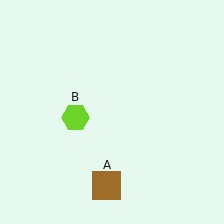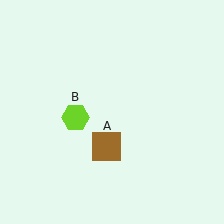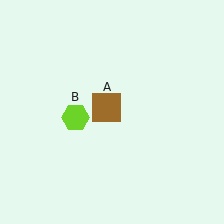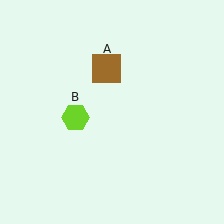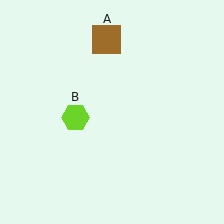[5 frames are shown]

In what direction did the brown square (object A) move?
The brown square (object A) moved up.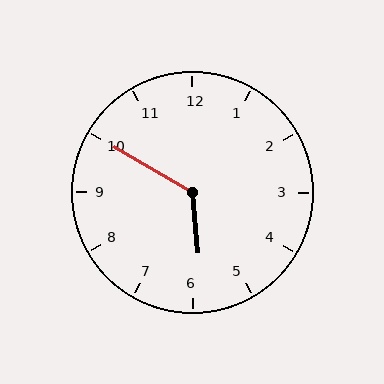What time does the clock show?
5:50.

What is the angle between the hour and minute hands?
Approximately 125 degrees.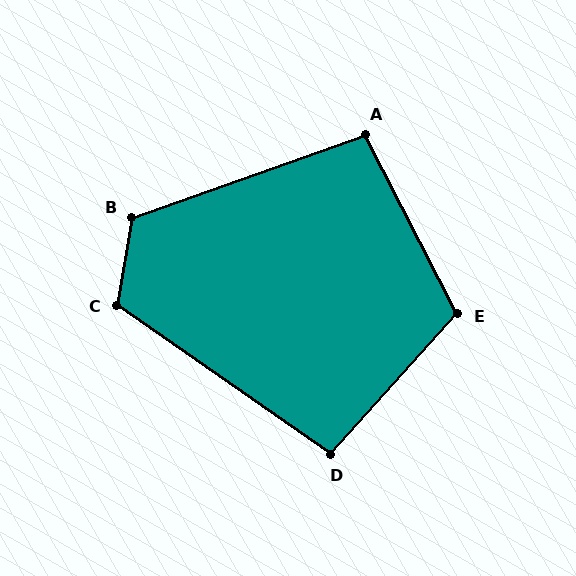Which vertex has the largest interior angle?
B, at approximately 119 degrees.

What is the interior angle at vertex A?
Approximately 98 degrees (obtuse).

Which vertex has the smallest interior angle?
D, at approximately 97 degrees.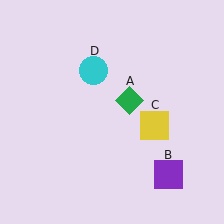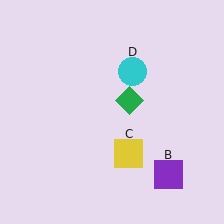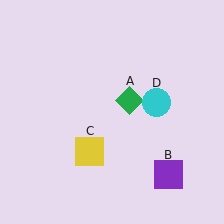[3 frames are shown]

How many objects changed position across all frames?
2 objects changed position: yellow square (object C), cyan circle (object D).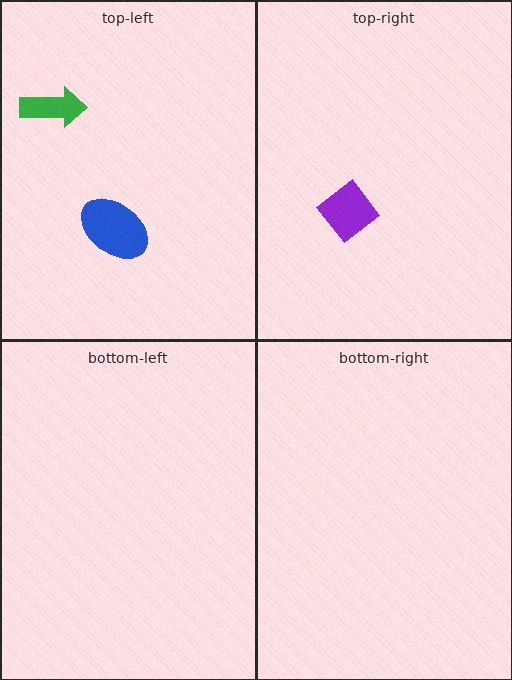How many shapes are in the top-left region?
2.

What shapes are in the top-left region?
The blue ellipse, the green arrow.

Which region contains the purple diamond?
The top-right region.